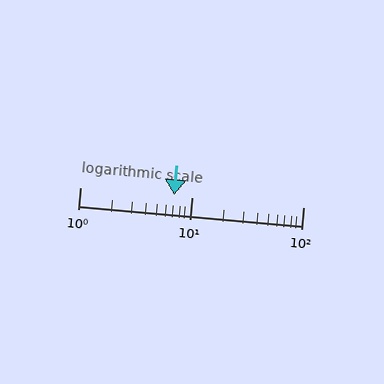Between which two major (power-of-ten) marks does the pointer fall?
The pointer is between 1 and 10.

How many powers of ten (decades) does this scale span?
The scale spans 2 decades, from 1 to 100.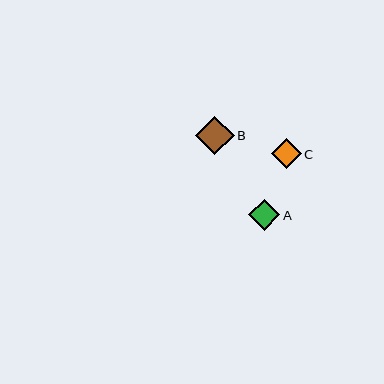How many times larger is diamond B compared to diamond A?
Diamond B is approximately 1.2 times the size of diamond A.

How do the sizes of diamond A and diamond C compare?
Diamond A and diamond C are approximately the same size.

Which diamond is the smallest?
Diamond C is the smallest with a size of approximately 30 pixels.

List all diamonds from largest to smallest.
From largest to smallest: B, A, C.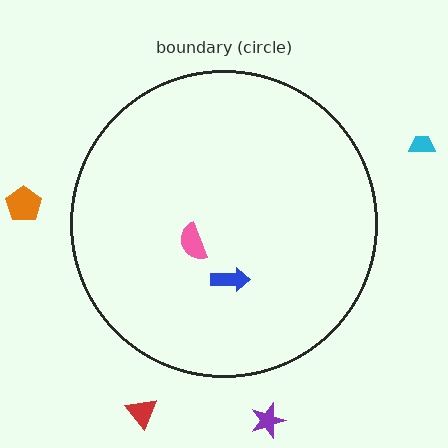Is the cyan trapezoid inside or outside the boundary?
Outside.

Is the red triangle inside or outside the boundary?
Outside.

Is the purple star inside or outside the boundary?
Outside.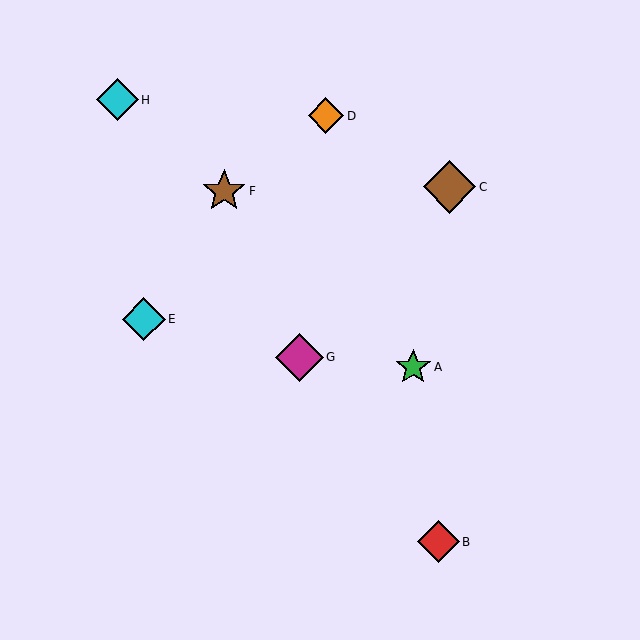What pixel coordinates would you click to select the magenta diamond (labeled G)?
Click at (299, 357) to select the magenta diamond G.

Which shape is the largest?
The brown diamond (labeled C) is the largest.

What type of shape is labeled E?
Shape E is a cyan diamond.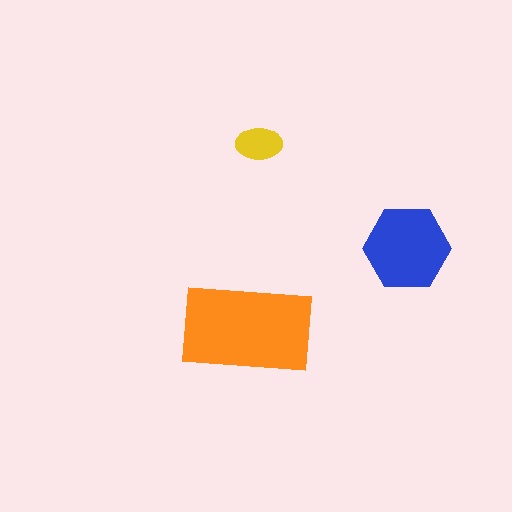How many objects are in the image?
There are 3 objects in the image.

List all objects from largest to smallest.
The orange rectangle, the blue hexagon, the yellow ellipse.